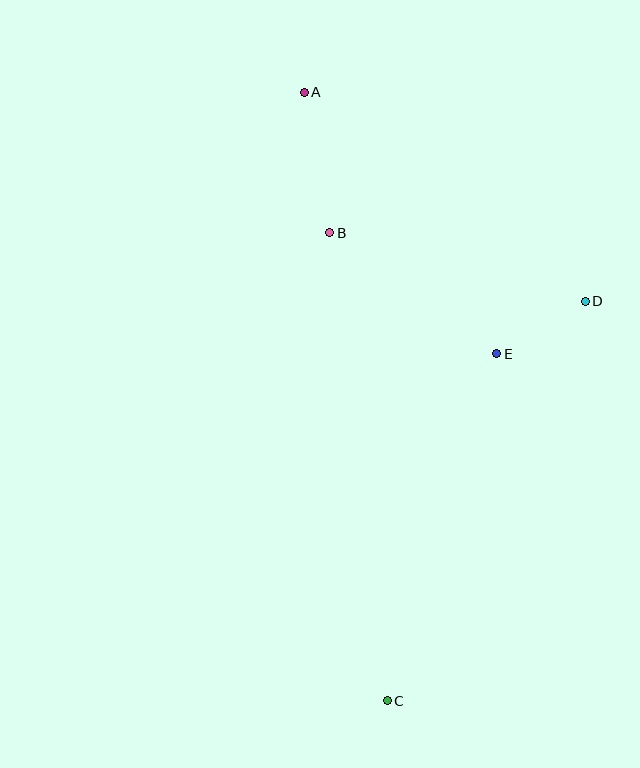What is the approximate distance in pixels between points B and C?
The distance between B and C is approximately 472 pixels.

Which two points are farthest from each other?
Points A and C are farthest from each other.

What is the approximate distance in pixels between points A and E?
The distance between A and E is approximately 325 pixels.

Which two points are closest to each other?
Points D and E are closest to each other.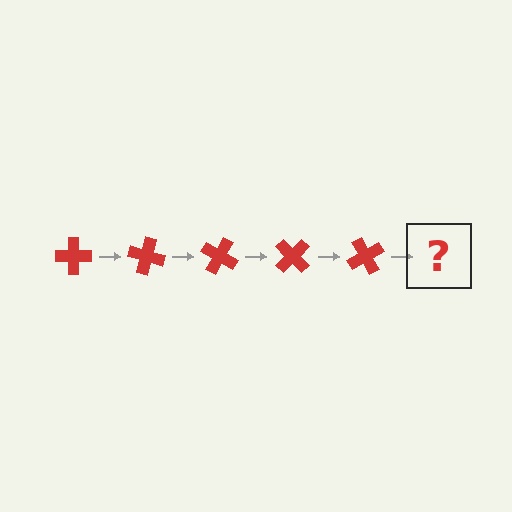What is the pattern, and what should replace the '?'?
The pattern is that the cross rotates 15 degrees each step. The '?' should be a red cross rotated 75 degrees.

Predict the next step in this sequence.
The next step is a red cross rotated 75 degrees.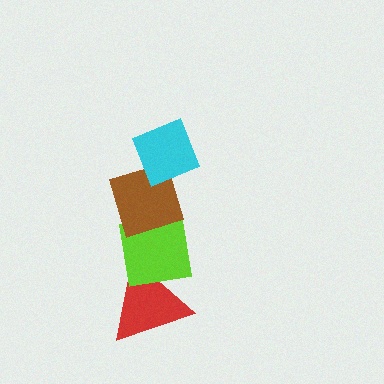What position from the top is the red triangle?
The red triangle is 4th from the top.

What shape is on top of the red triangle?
The lime square is on top of the red triangle.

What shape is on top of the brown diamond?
The cyan diamond is on top of the brown diamond.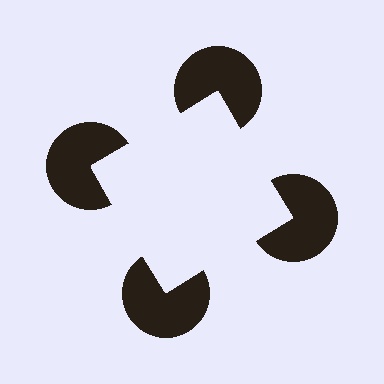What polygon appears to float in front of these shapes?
An illusory square — its edges are inferred from the aligned wedge cuts in the pac-man discs, not physically drawn.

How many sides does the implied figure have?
4 sides.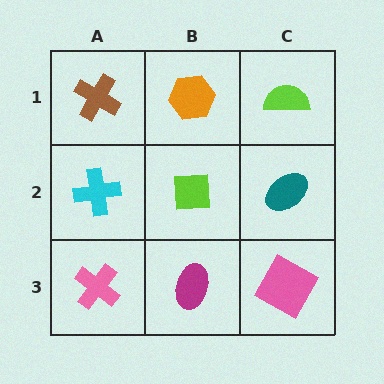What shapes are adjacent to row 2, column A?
A brown cross (row 1, column A), a pink cross (row 3, column A), a lime square (row 2, column B).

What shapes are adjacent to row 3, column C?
A teal ellipse (row 2, column C), a magenta ellipse (row 3, column B).